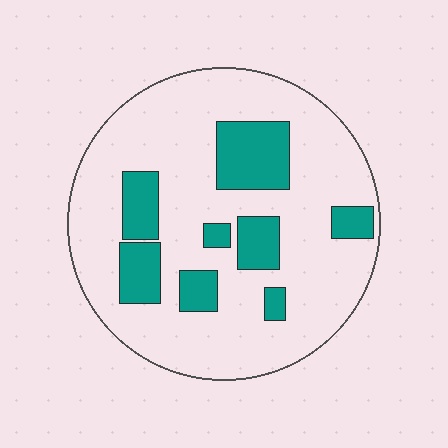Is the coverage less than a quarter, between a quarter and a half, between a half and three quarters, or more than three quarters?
Less than a quarter.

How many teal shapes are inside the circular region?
8.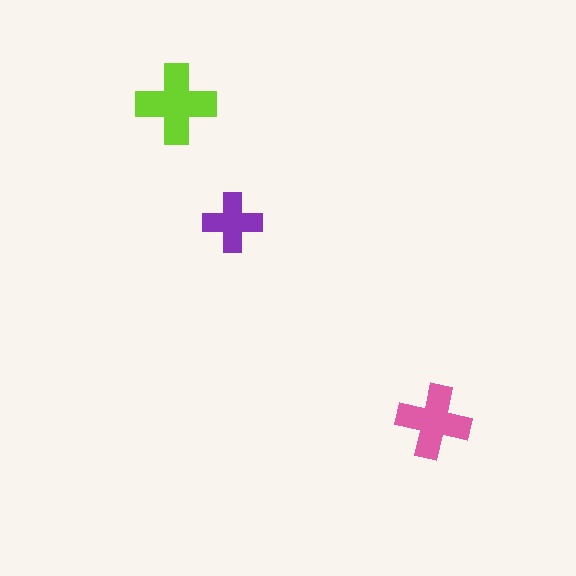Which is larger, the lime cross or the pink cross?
The lime one.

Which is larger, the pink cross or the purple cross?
The pink one.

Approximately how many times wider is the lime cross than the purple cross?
About 1.5 times wider.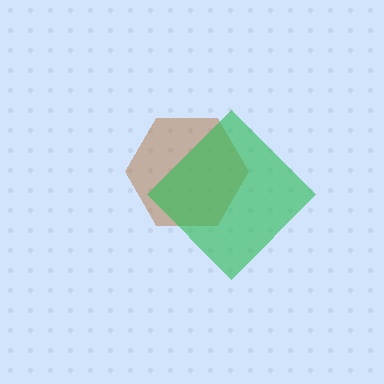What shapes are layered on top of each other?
The layered shapes are: a brown hexagon, a green diamond.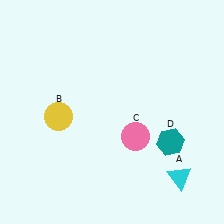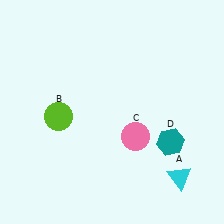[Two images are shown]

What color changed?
The circle (B) changed from yellow in Image 1 to lime in Image 2.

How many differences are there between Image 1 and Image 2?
There is 1 difference between the two images.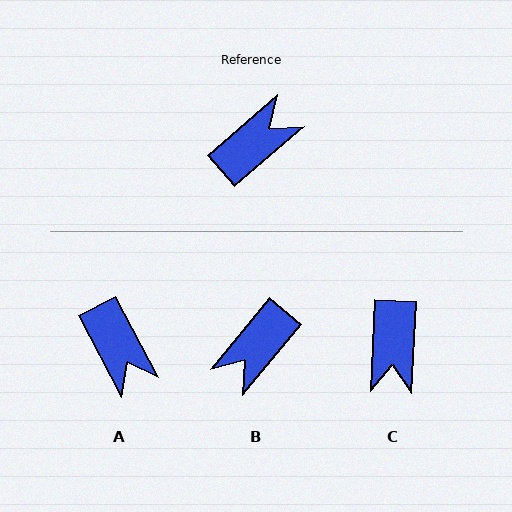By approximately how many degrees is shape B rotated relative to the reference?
Approximately 171 degrees clockwise.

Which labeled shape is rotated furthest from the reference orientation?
B, about 171 degrees away.